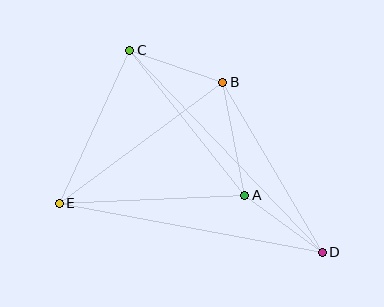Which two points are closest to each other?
Points A and D are closest to each other.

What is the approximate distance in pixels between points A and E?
The distance between A and E is approximately 186 pixels.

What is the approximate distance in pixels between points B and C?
The distance between B and C is approximately 98 pixels.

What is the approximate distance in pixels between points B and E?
The distance between B and E is approximately 203 pixels.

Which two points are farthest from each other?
Points C and D are farthest from each other.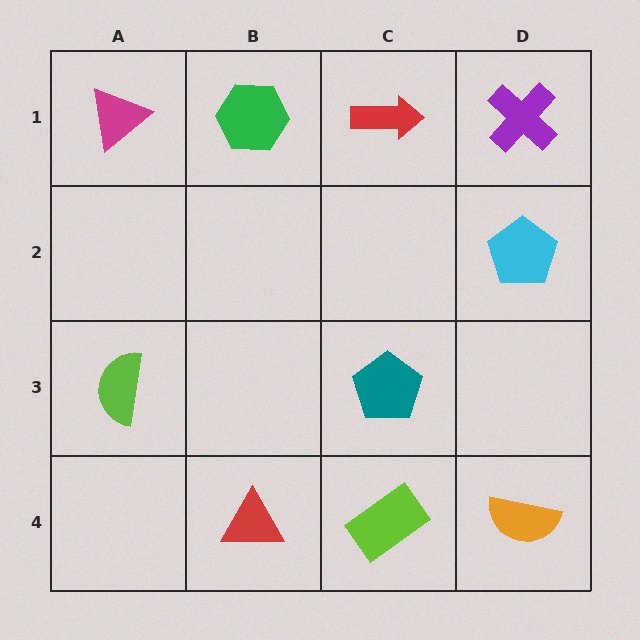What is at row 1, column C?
A red arrow.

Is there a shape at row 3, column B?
No, that cell is empty.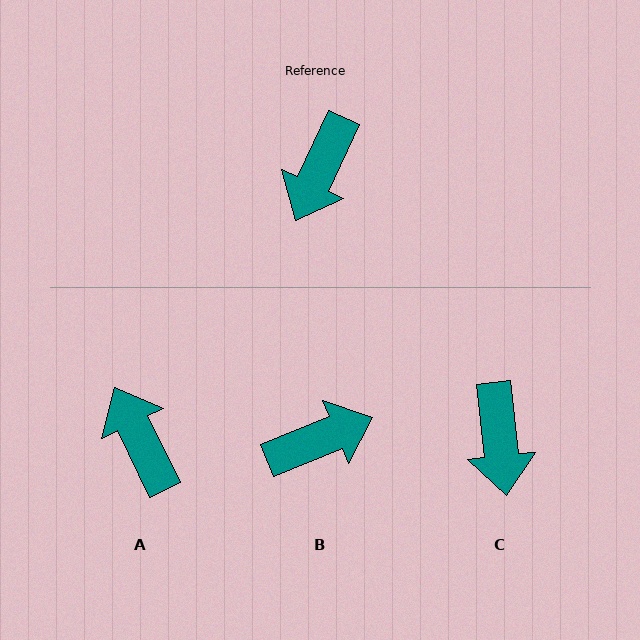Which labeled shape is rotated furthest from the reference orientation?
B, about 138 degrees away.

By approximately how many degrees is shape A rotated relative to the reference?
Approximately 129 degrees clockwise.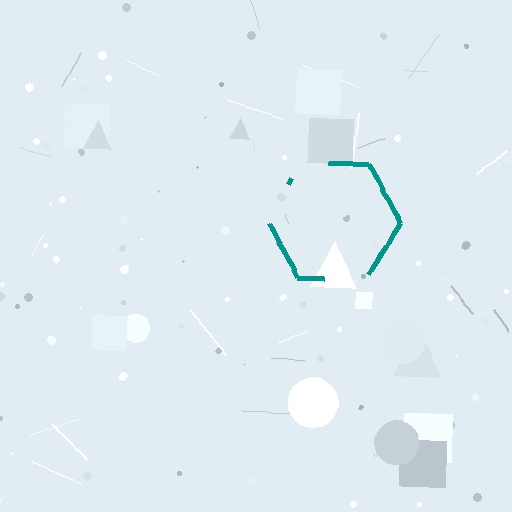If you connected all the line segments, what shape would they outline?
They would outline a hexagon.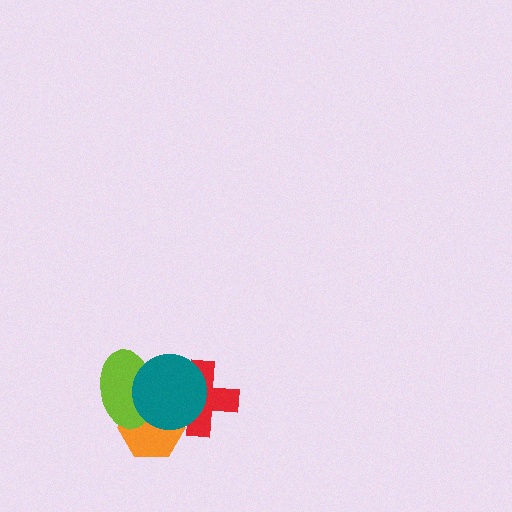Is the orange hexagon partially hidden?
Yes, it is partially covered by another shape.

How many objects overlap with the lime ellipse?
2 objects overlap with the lime ellipse.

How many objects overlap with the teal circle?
3 objects overlap with the teal circle.